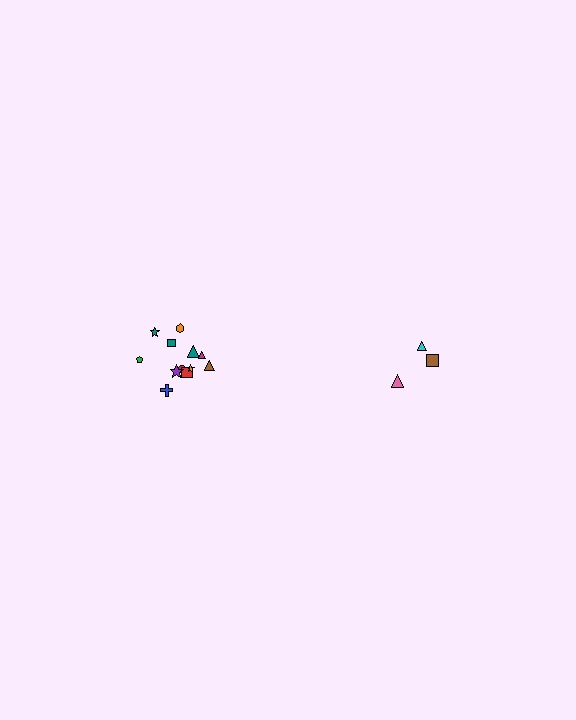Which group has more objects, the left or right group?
The left group.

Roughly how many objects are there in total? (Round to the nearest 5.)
Roughly 15 objects in total.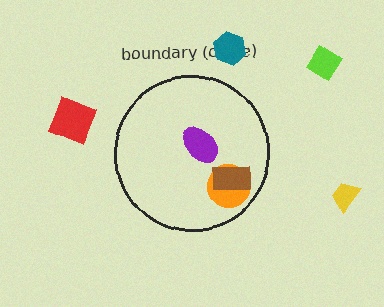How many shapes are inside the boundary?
3 inside, 4 outside.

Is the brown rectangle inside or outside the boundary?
Inside.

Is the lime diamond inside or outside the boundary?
Outside.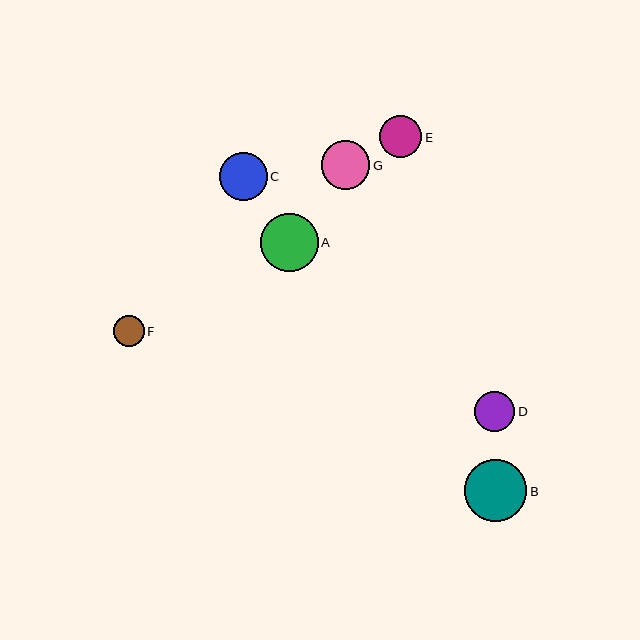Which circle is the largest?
Circle B is the largest with a size of approximately 62 pixels.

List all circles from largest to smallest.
From largest to smallest: B, A, G, C, E, D, F.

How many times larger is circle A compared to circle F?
Circle A is approximately 1.9 times the size of circle F.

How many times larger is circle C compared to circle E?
Circle C is approximately 1.1 times the size of circle E.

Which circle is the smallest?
Circle F is the smallest with a size of approximately 31 pixels.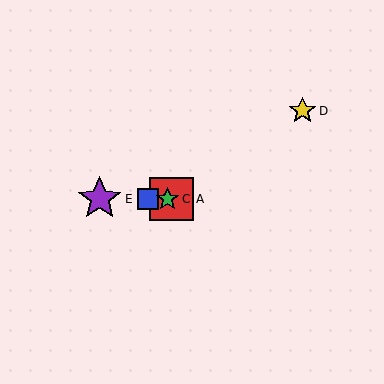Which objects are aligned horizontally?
Objects A, B, C, E are aligned horizontally.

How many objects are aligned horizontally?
4 objects (A, B, C, E) are aligned horizontally.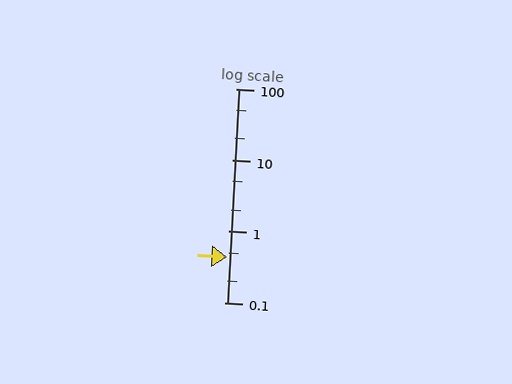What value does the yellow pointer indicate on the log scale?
The pointer indicates approximately 0.43.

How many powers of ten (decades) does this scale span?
The scale spans 3 decades, from 0.1 to 100.